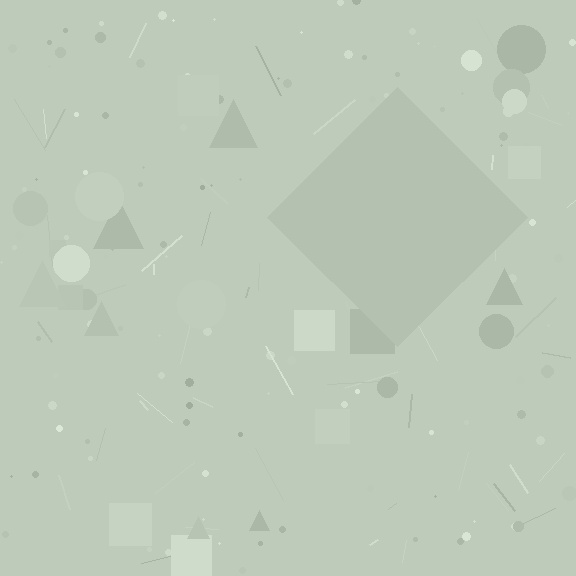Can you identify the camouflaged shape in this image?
The camouflaged shape is a diamond.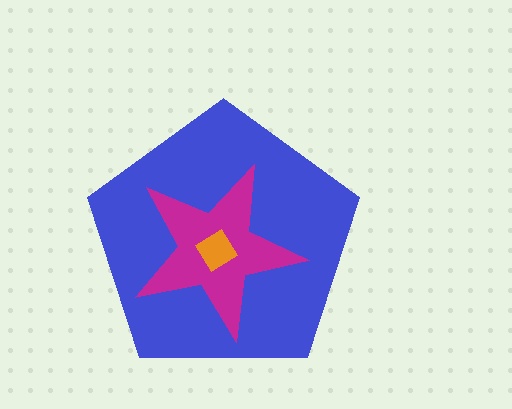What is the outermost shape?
The blue pentagon.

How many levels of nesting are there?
3.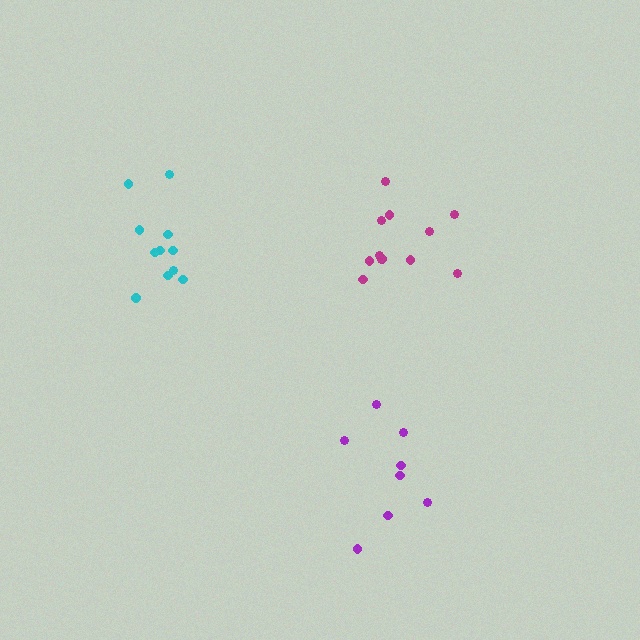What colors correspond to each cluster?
The clusters are colored: magenta, purple, cyan.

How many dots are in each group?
Group 1: 12 dots, Group 2: 8 dots, Group 3: 11 dots (31 total).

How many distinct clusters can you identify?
There are 3 distinct clusters.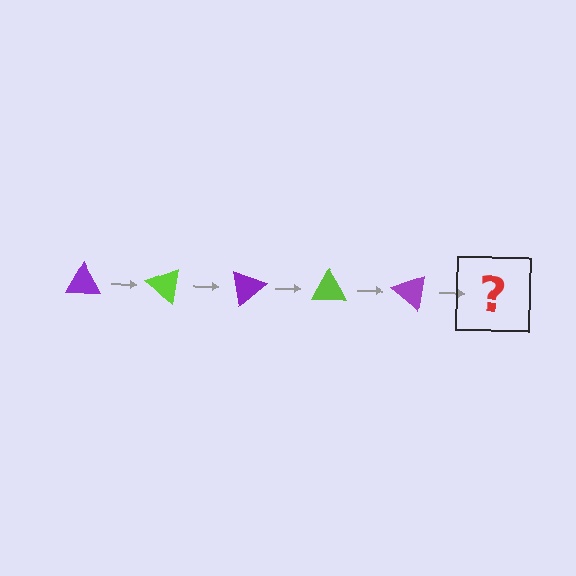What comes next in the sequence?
The next element should be a lime triangle, rotated 200 degrees from the start.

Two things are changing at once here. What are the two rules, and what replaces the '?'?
The two rules are that it rotates 40 degrees each step and the color cycles through purple and lime. The '?' should be a lime triangle, rotated 200 degrees from the start.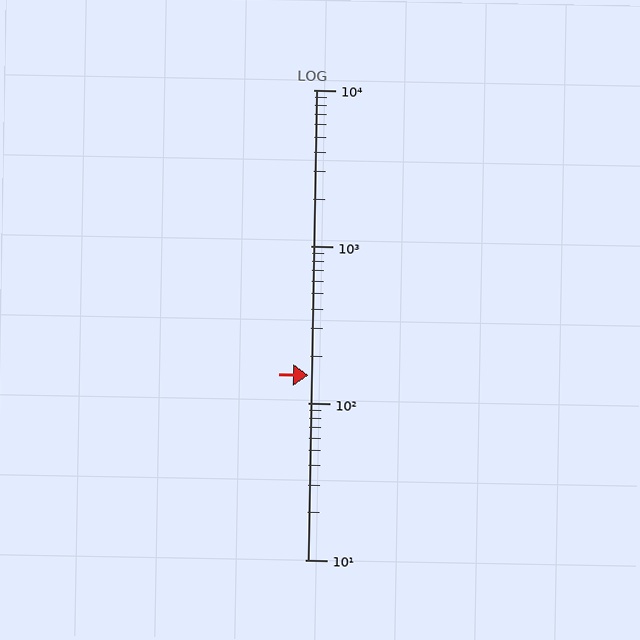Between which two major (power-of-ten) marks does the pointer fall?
The pointer is between 100 and 1000.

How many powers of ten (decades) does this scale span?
The scale spans 3 decades, from 10 to 10000.